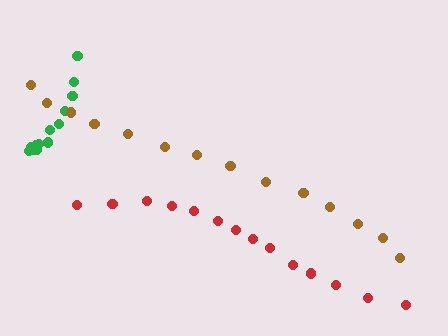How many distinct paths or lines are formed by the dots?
There are 3 distinct paths.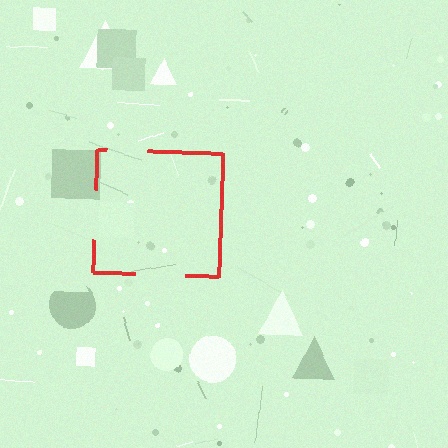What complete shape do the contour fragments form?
The contour fragments form a square.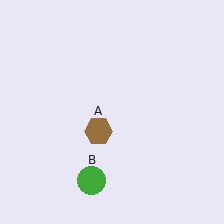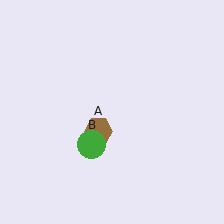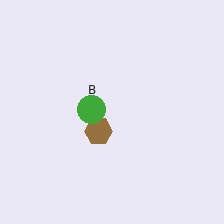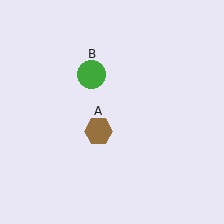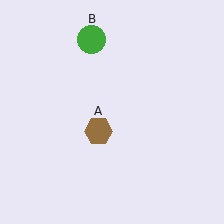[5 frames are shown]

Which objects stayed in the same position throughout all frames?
Brown hexagon (object A) remained stationary.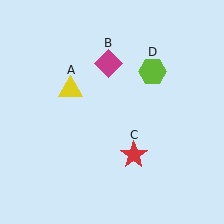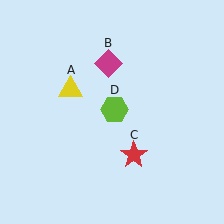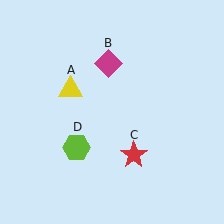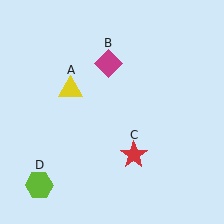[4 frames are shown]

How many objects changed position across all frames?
1 object changed position: lime hexagon (object D).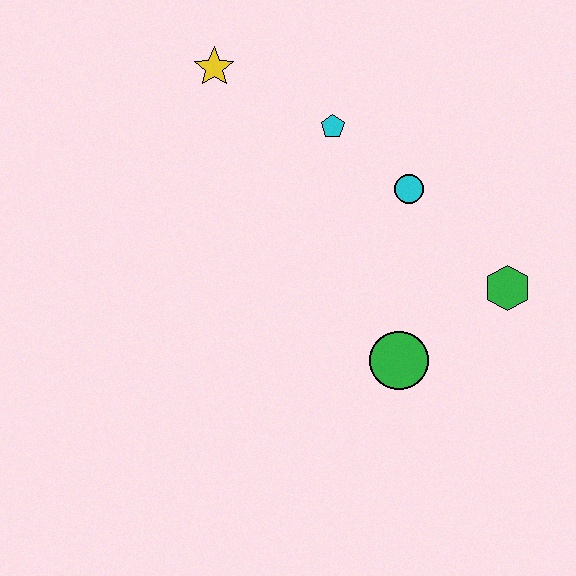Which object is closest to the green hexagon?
The green circle is closest to the green hexagon.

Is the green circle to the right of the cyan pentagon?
Yes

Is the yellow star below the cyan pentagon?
No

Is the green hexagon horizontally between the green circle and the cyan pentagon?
No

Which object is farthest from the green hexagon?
The yellow star is farthest from the green hexagon.